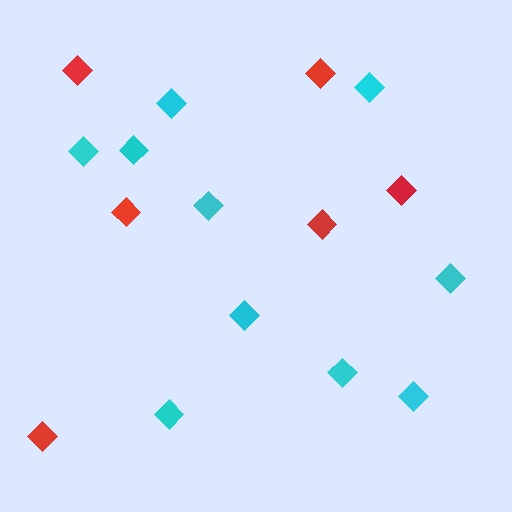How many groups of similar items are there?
There are 2 groups: one group of cyan diamonds (10) and one group of red diamonds (6).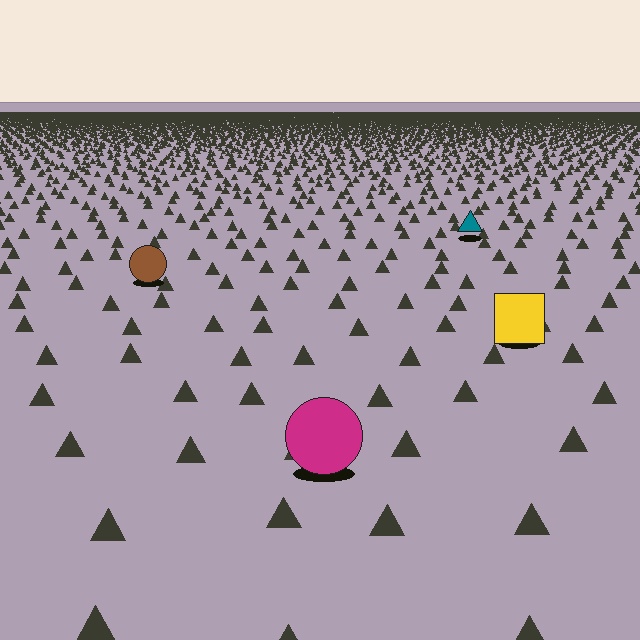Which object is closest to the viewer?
The magenta circle is closest. The texture marks near it are larger and more spread out.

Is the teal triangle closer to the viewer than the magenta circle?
No. The magenta circle is closer — you can tell from the texture gradient: the ground texture is coarser near it.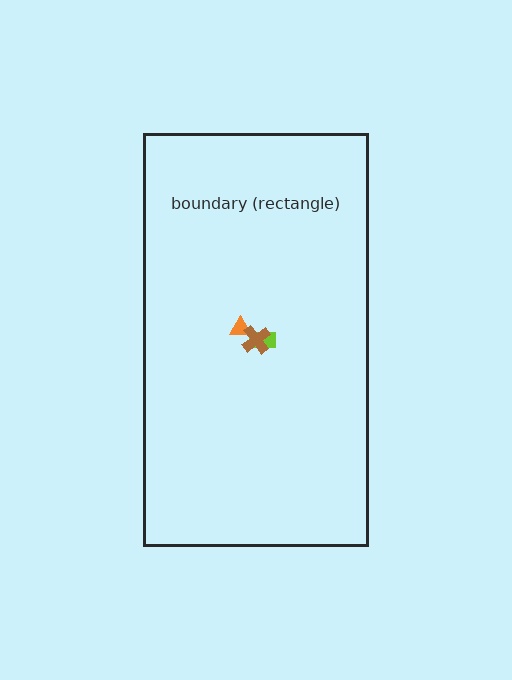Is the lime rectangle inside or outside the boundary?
Inside.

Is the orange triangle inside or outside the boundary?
Inside.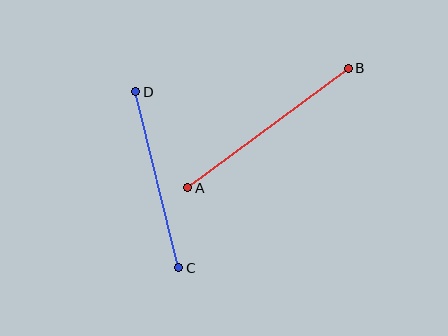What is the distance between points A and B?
The distance is approximately 200 pixels.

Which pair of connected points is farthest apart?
Points A and B are farthest apart.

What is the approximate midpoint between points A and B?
The midpoint is at approximately (268, 128) pixels.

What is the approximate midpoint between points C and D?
The midpoint is at approximately (157, 180) pixels.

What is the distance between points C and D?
The distance is approximately 181 pixels.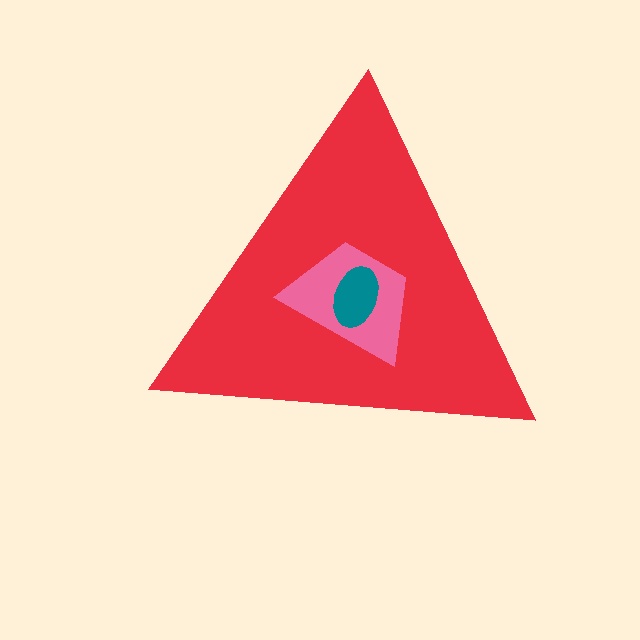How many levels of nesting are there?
3.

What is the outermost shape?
The red triangle.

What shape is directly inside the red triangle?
The pink trapezoid.